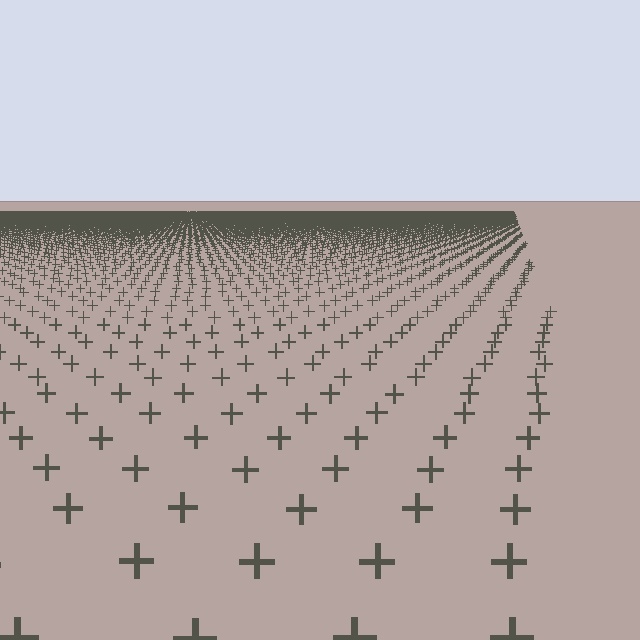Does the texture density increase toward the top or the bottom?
Density increases toward the top.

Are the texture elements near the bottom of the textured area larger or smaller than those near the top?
Larger. Near the bottom, elements are closer to the viewer and appear at a bigger on-screen size.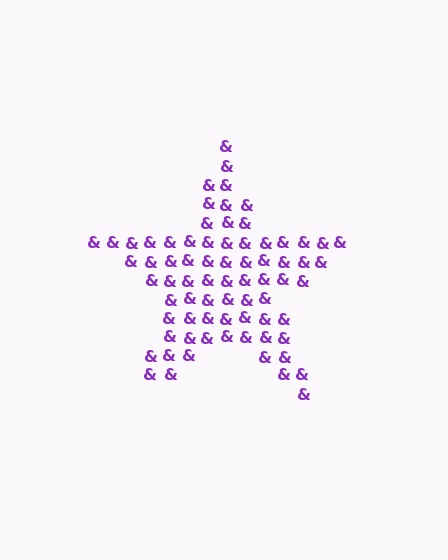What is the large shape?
The large shape is a star.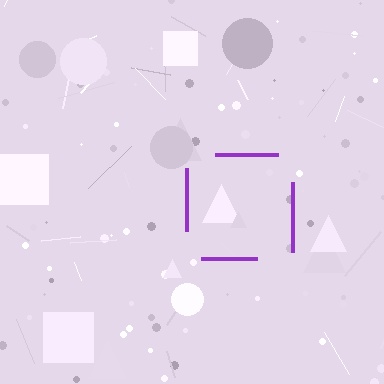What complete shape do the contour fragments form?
The contour fragments form a square.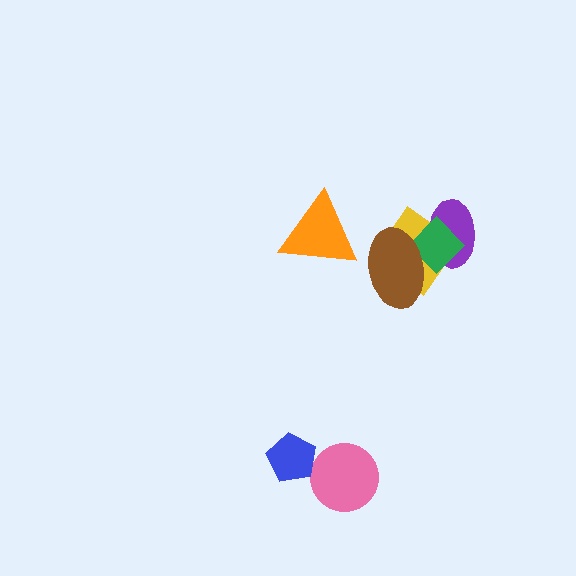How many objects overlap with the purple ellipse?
3 objects overlap with the purple ellipse.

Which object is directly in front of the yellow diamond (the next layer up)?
The purple ellipse is directly in front of the yellow diamond.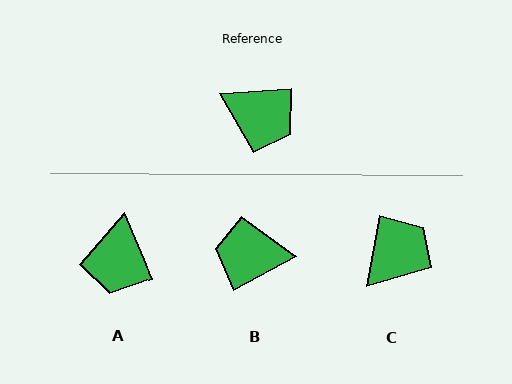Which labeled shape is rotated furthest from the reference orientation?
B, about 156 degrees away.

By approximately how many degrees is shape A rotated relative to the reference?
Approximately 71 degrees clockwise.